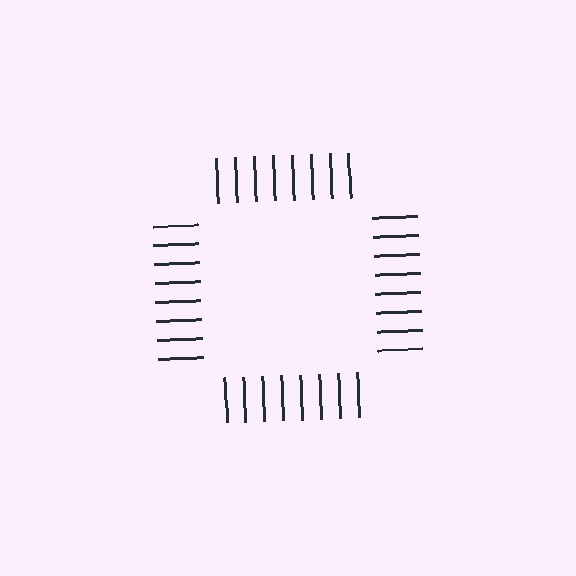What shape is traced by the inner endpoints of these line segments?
An illusory square — the line segments terminate on its edges but no continuous stroke is drawn.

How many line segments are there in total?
32 — 8 along each of the 4 edges.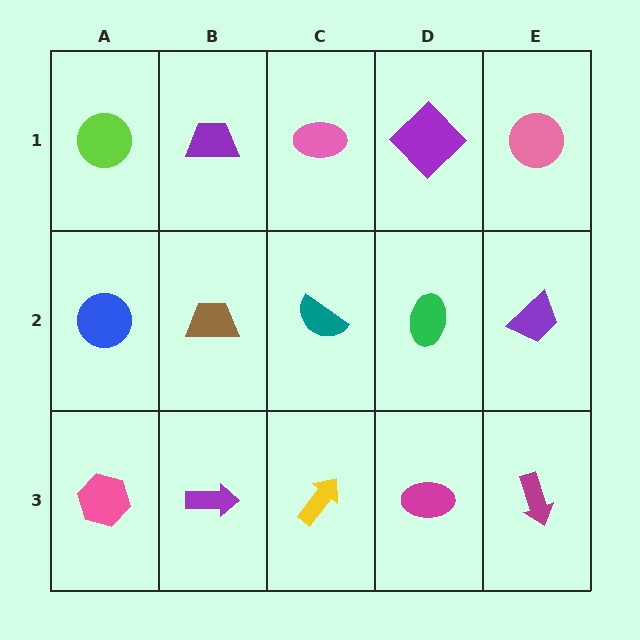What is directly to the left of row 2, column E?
A green ellipse.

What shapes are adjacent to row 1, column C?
A teal semicircle (row 2, column C), a purple trapezoid (row 1, column B), a purple diamond (row 1, column D).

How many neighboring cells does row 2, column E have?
3.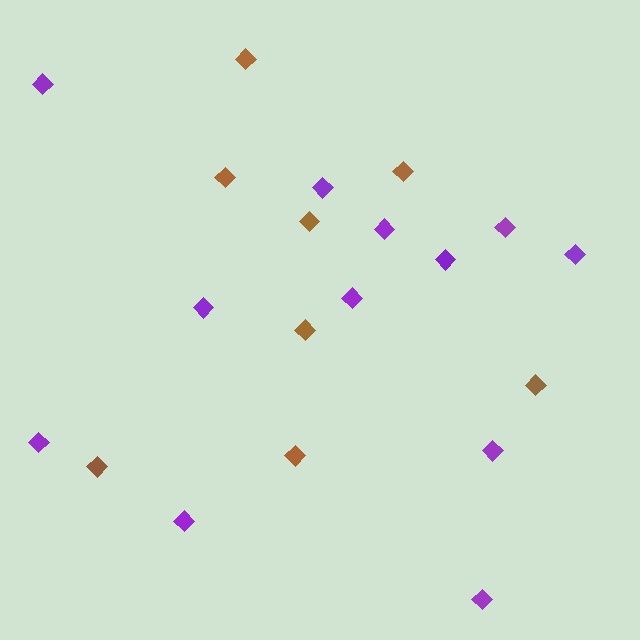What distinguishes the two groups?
There are 2 groups: one group of purple diamonds (12) and one group of brown diamonds (8).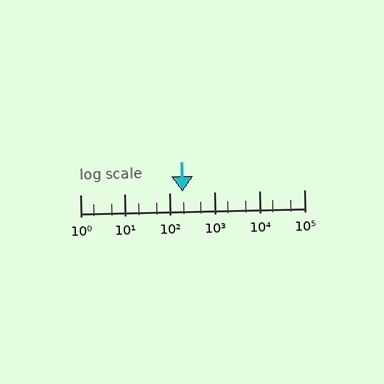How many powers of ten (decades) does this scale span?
The scale spans 5 decades, from 1 to 100000.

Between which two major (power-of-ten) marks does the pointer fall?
The pointer is between 100 and 1000.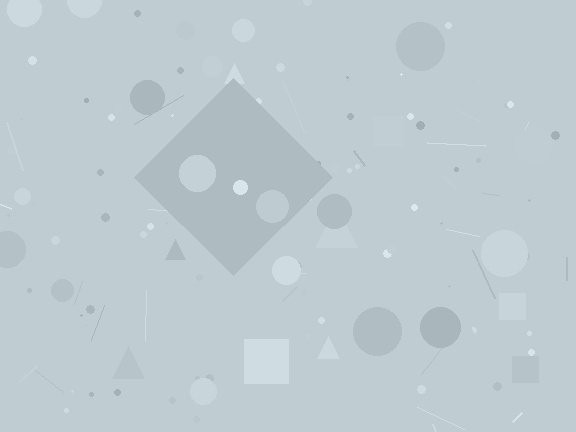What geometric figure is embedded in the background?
A diamond is embedded in the background.